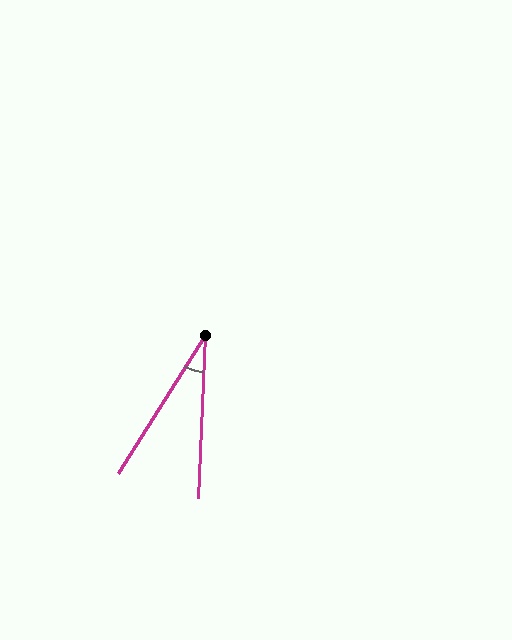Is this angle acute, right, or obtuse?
It is acute.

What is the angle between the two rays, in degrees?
Approximately 30 degrees.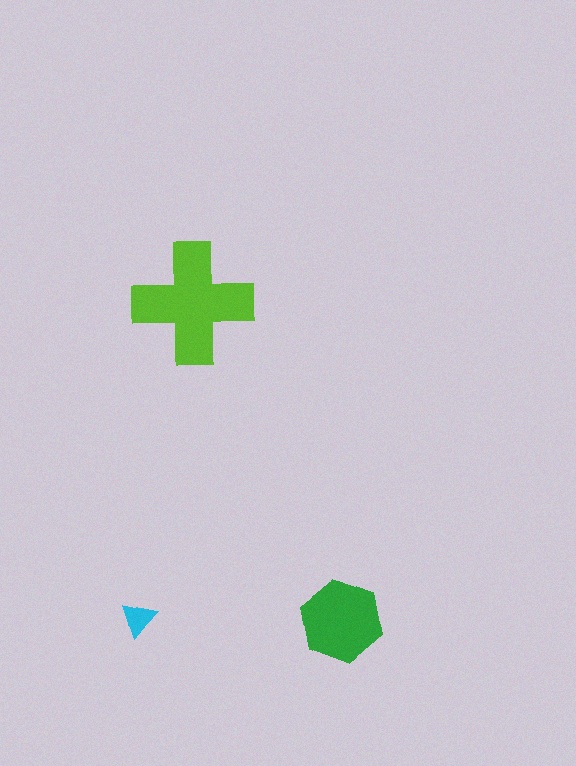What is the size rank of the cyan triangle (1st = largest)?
3rd.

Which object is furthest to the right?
The green hexagon is rightmost.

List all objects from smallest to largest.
The cyan triangle, the green hexagon, the lime cross.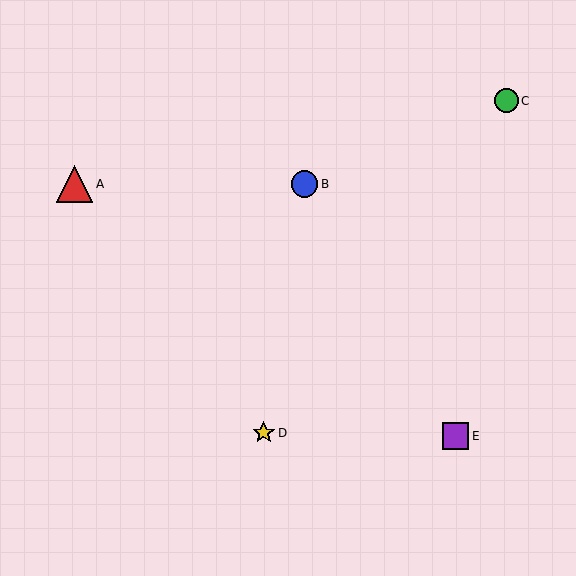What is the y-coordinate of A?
Object A is at y≈184.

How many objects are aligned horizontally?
2 objects (A, B) are aligned horizontally.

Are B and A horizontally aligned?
Yes, both are at y≈184.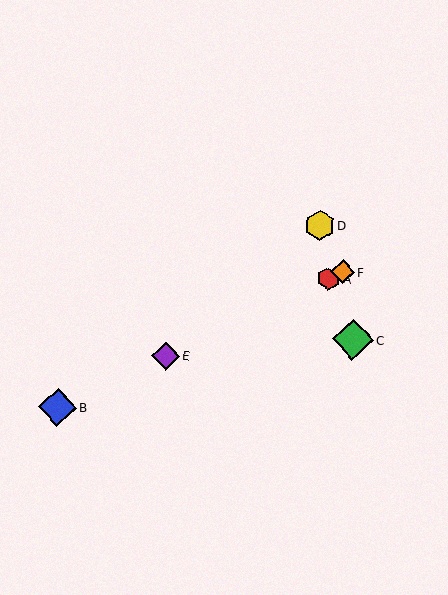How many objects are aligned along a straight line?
4 objects (A, B, E, F) are aligned along a straight line.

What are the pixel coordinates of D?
Object D is at (320, 225).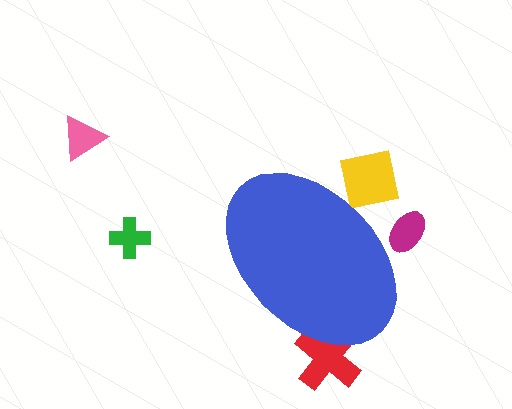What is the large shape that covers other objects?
A blue ellipse.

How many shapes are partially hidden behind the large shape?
3 shapes are partially hidden.